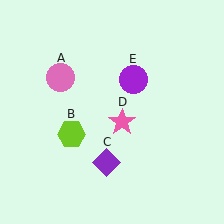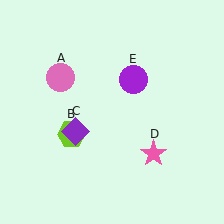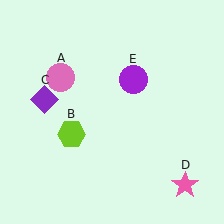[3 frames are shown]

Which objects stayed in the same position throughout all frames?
Pink circle (object A) and lime hexagon (object B) and purple circle (object E) remained stationary.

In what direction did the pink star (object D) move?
The pink star (object D) moved down and to the right.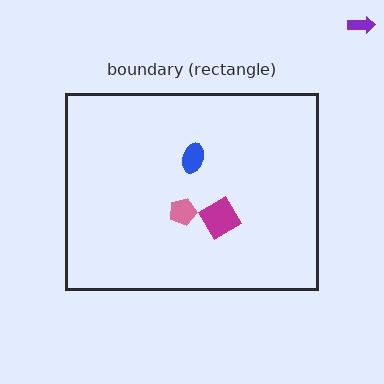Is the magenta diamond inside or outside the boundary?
Inside.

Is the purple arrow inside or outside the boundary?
Outside.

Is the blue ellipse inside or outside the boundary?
Inside.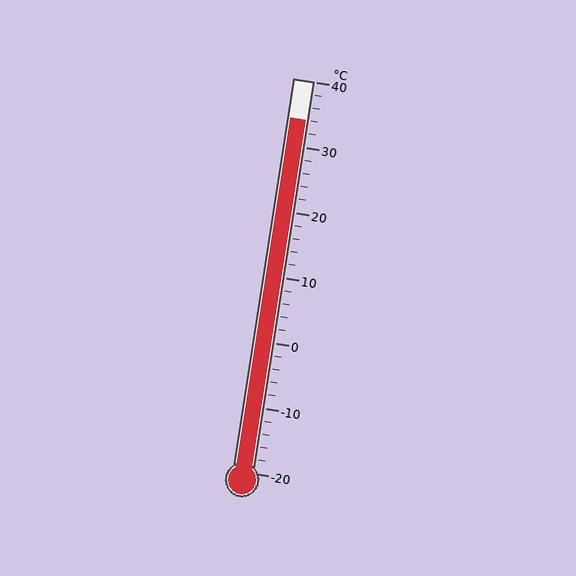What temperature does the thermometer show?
The thermometer shows approximately 34°C.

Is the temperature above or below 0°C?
The temperature is above 0°C.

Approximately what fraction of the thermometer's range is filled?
The thermometer is filled to approximately 90% of its range.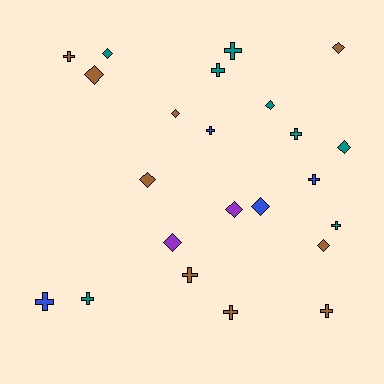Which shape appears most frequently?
Cross, with 12 objects.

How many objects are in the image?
There are 23 objects.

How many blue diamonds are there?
There is 1 blue diamond.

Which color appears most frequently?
Brown, with 9 objects.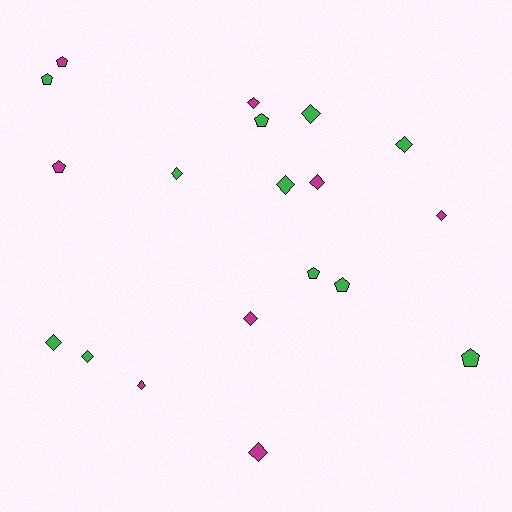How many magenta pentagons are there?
There are 2 magenta pentagons.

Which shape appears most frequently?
Diamond, with 12 objects.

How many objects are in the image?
There are 19 objects.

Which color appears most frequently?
Green, with 11 objects.